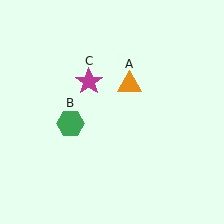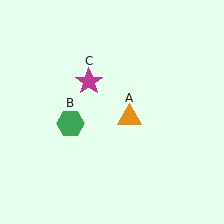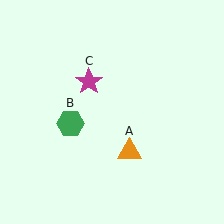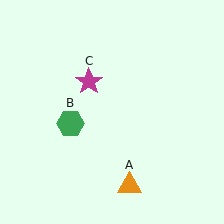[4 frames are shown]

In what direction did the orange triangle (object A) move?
The orange triangle (object A) moved down.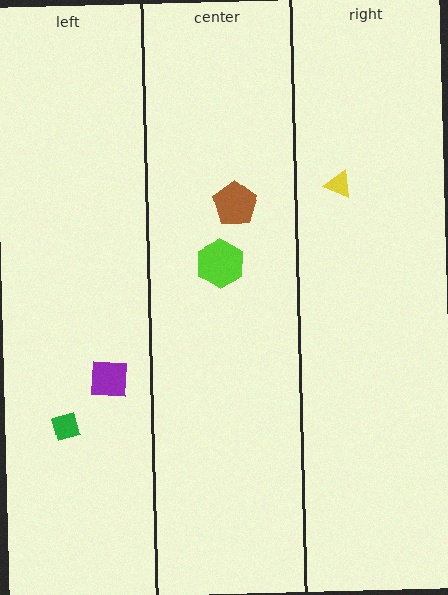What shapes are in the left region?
The green square, the purple square.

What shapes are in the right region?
The yellow triangle.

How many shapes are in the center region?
2.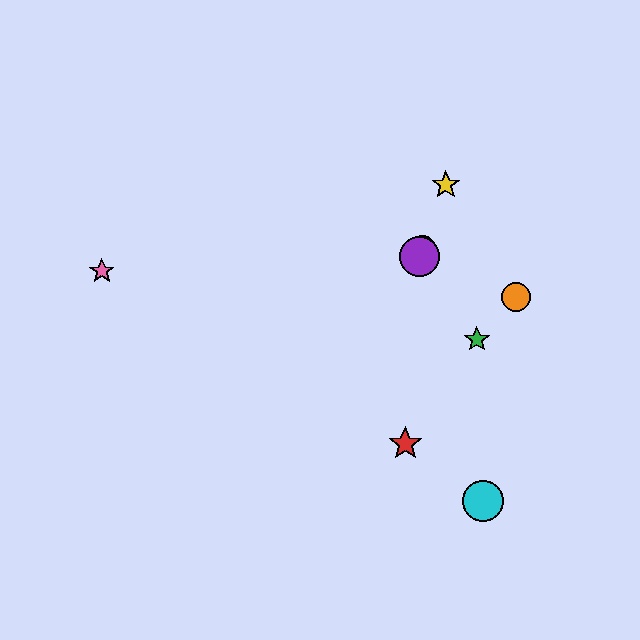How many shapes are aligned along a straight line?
3 shapes (the blue circle, the yellow star, the purple circle) are aligned along a straight line.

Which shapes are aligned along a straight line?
The blue circle, the yellow star, the purple circle are aligned along a straight line.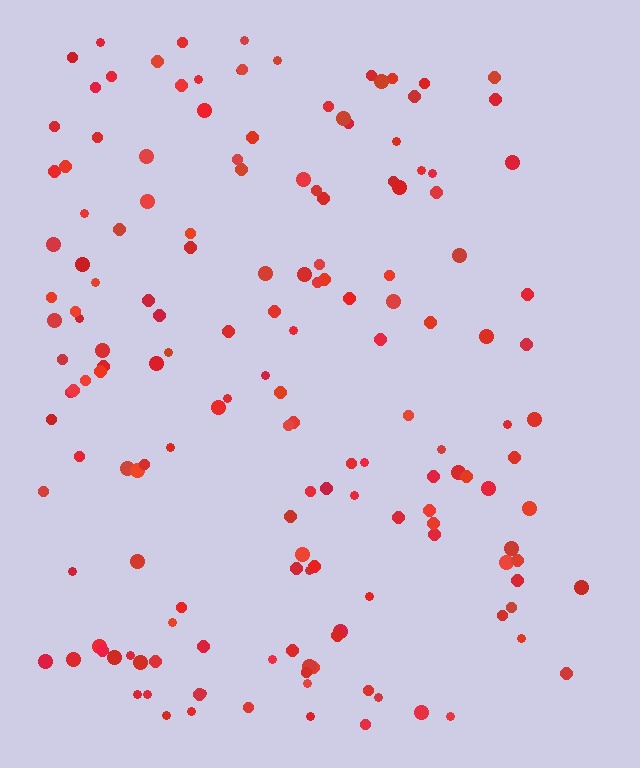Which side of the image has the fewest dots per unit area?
The right.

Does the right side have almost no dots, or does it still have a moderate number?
Still a moderate number, just noticeably fewer than the left.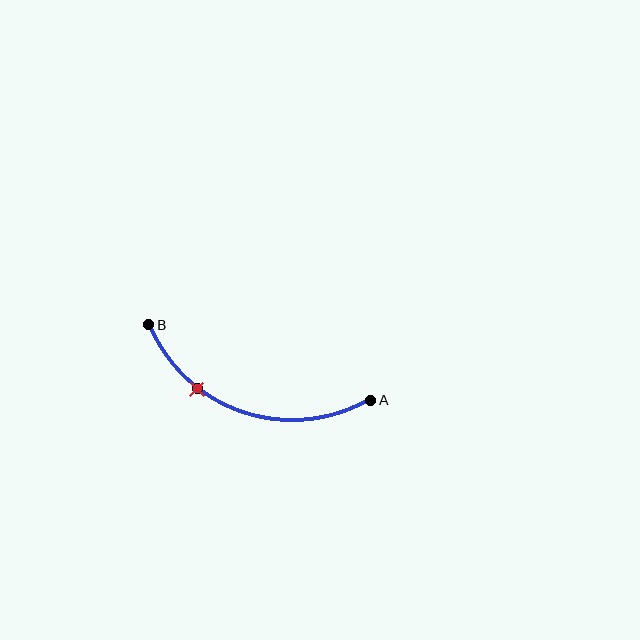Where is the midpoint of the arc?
The arc midpoint is the point on the curve farthest from the straight line joining A and B. It sits below that line.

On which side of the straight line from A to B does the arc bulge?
The arc bulges below the straight line connecting A and B.